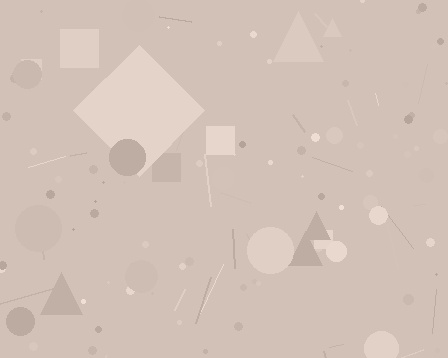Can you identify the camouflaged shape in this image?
The camouflaged shape is a diamond.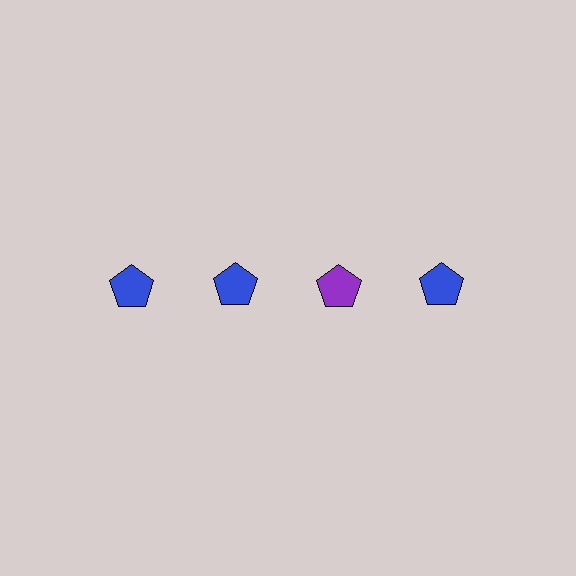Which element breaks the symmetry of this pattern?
The purple pentagon in the top row, center column breaks the symmetry. All other shapes are blue pentagons.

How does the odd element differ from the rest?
It has a different color: purple instead of blue.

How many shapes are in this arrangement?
There are 4 shapes arranged in a grid pattern.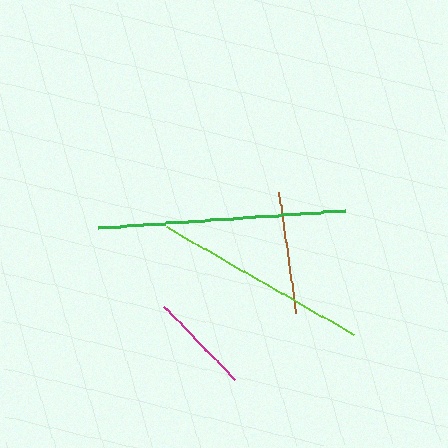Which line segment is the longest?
The green line is the longest at approximately 248 pixels.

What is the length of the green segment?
The green segment is approximately 248 pixels long.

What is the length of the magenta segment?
The magenta segment is approximately 102 pixels long.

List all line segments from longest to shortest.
From longest to shortest: green, lime, brown, magenta.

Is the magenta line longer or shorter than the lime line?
The lime line is longer than the magenta line.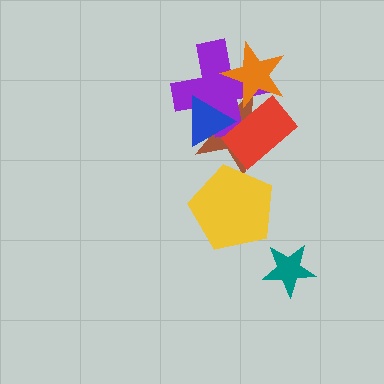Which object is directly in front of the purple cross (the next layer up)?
The orange star is directly in front of the purple cross.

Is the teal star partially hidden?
No, no other shape covers it.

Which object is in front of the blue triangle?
The red rectangle is in front of the blue triangle.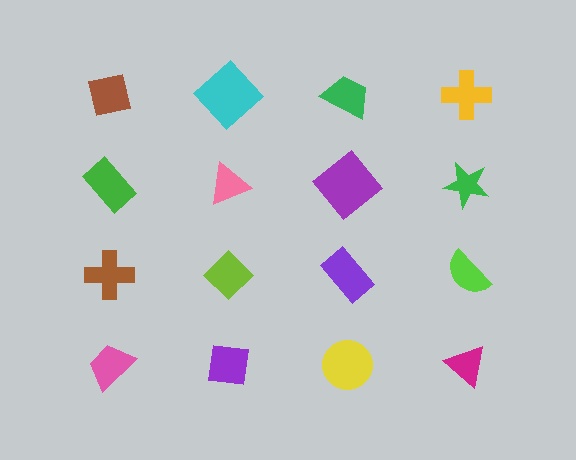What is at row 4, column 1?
A pink trapezoid.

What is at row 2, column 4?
A green star.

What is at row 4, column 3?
A yellow circle.